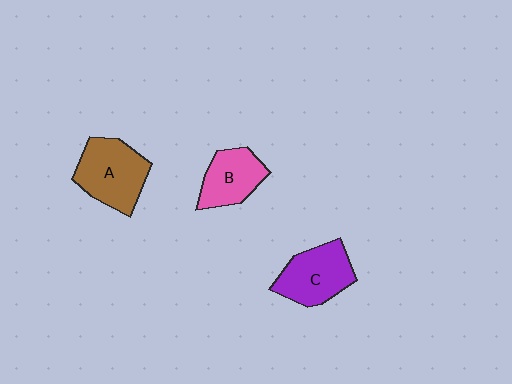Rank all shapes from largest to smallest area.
From largest to smallest: A (brown), C (purple), B (pink).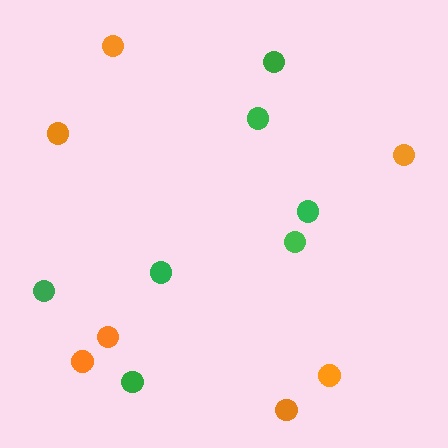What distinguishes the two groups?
There are 2 groups: one group of orange circles (7) and one group of green circles (7).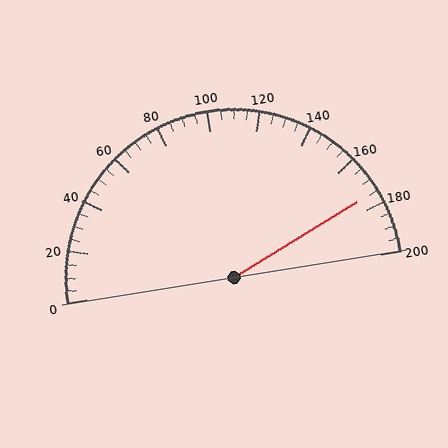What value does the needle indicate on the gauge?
The needle indicates approximately 175.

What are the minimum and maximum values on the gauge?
The gauge ranges from 0 to 200.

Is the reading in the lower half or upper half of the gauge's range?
The reading is in the upper half of the range (0 to 200).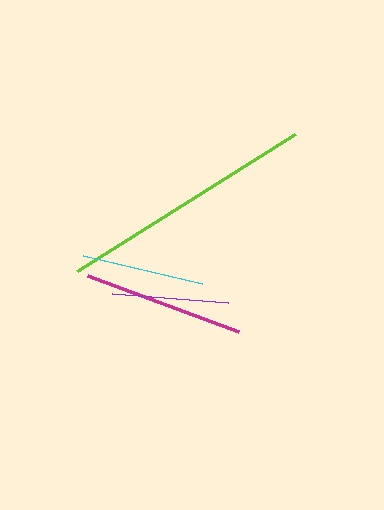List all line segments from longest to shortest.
From longest to shortest: lime, magenta, cyan, purple.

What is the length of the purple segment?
The purple segment is approximately 116 pixels long.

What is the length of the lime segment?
The lime segment is approximately 257 pixels long.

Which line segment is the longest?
The lime line is the longest at approximately 257 pixels.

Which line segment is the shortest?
The purple line is the shortest at approximately 116 pixels.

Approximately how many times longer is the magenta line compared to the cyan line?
The magenta line is approximately 1.3 times the length of the cyan line.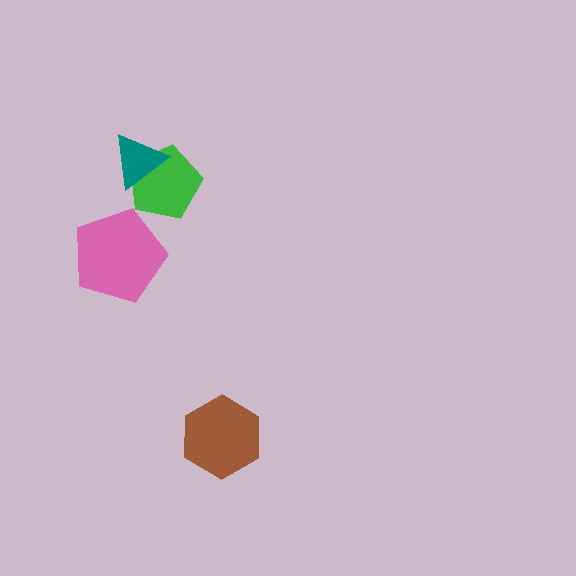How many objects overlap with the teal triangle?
1 object overlaps with the teal triangle.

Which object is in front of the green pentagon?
The teal triangle is in front of the green pentagon.